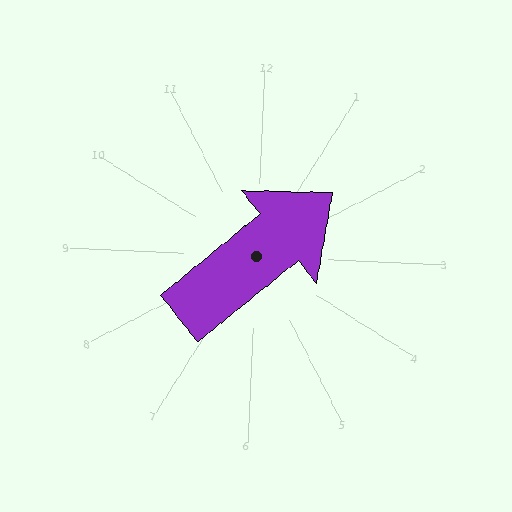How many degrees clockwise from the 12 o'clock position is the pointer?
Approximately 48 degrees.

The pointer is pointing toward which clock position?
Roughly 2 o'clock.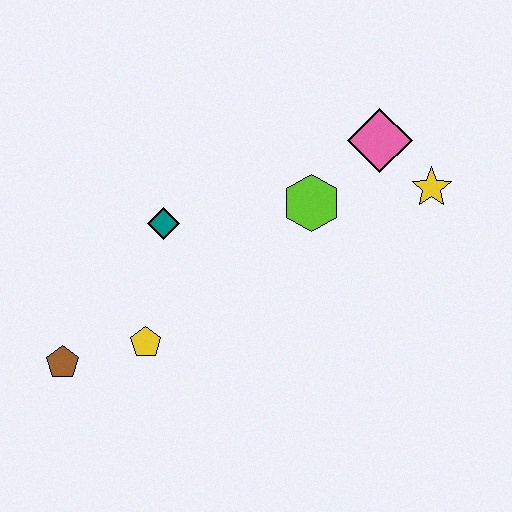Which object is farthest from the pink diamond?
The brown pentagon is farthest from the pink diamond.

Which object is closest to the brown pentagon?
The yellow pentagon is closest to the brown pentagon.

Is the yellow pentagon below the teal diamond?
Yes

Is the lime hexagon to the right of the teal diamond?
Yes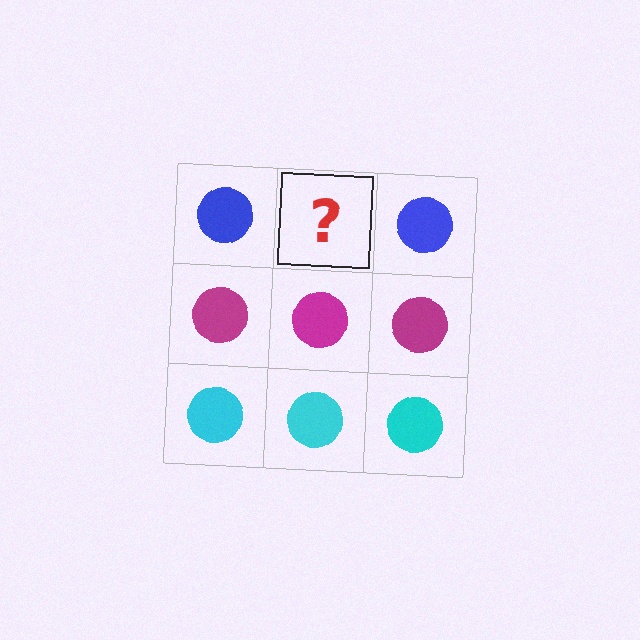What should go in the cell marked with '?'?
The missing cell should contain a blue circle.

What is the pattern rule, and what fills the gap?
The rule is that each row has a consistent color. The gap should be filled with a blue circle.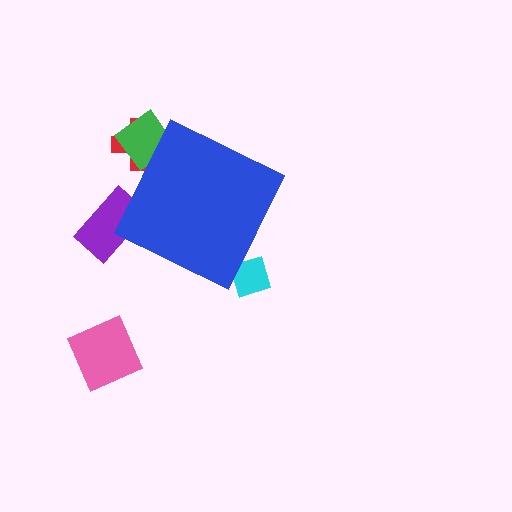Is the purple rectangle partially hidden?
Yes, the purple rectangle is partially hidden behind the blue diamond.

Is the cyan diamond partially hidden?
Yes, the cyan diamond is partially hidden behind the blue diamond.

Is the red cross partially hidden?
Yes, the red cross is partially hidden behind the blue diamond.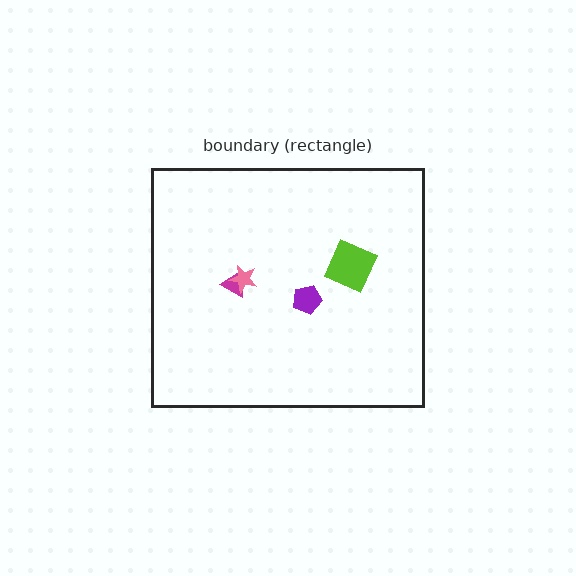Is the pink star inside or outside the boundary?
Inside.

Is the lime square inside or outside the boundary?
Inside.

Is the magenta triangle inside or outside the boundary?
Inside.